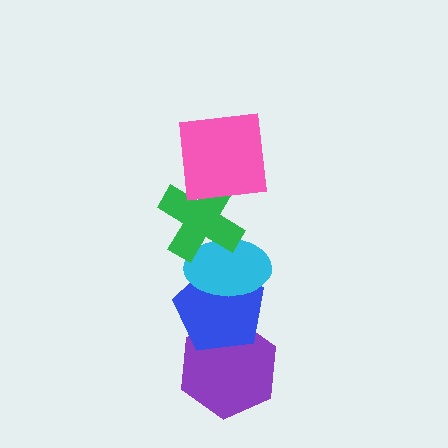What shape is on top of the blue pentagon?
The cyan ellipse is on top of the blue pentagon.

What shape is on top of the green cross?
The pink square is on top of the green cross.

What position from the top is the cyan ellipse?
The cyan ellipse is 3rd from the top.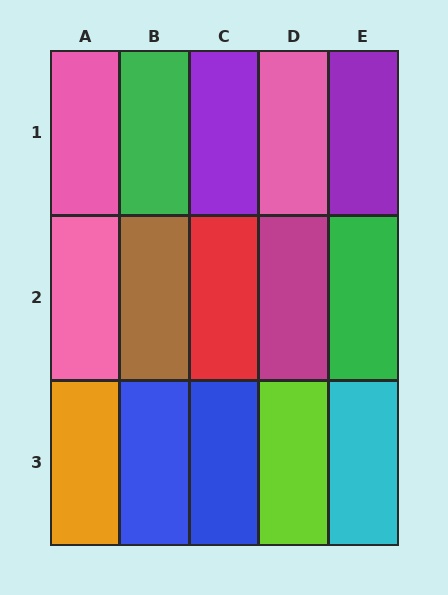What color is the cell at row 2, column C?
Red.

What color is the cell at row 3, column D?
Lime.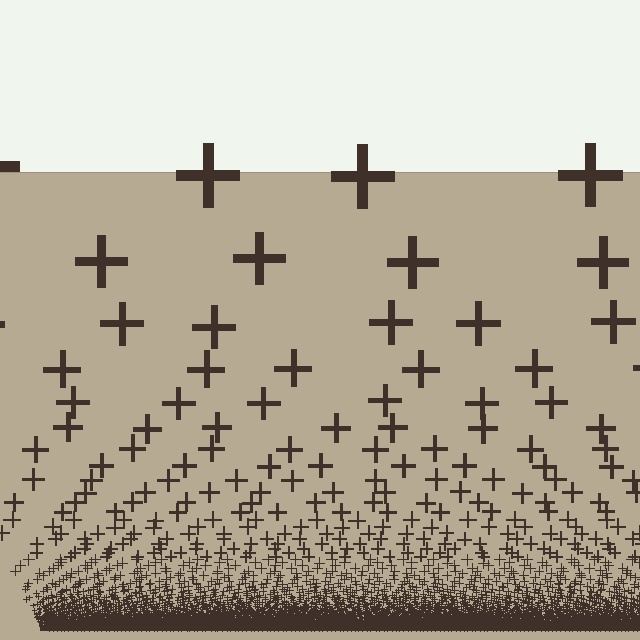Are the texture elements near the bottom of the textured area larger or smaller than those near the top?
Smaller. The gradient is inverted — elements near the bottom are smaller and denser.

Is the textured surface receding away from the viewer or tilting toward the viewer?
The surface appears to tilt toward the viewer. Texture elements get larger and sparser toward the top.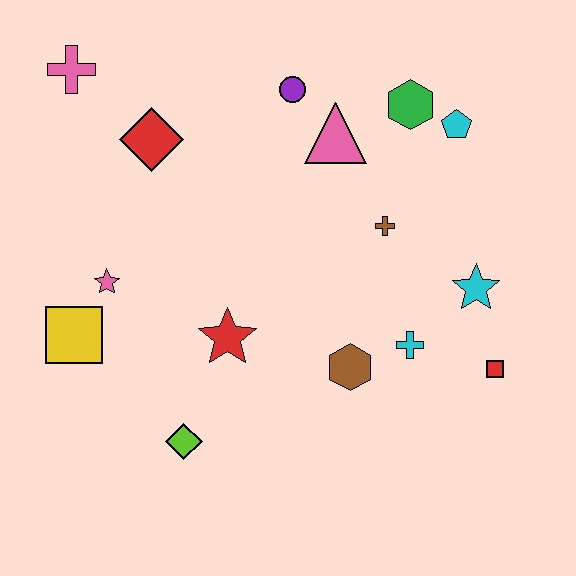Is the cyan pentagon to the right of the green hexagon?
Yes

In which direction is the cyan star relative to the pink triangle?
The cyan star is below the pink triangle.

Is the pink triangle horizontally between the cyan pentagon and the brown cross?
No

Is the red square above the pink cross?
No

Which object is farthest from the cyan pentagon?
The yellow square is farthest from the cyan pentagon.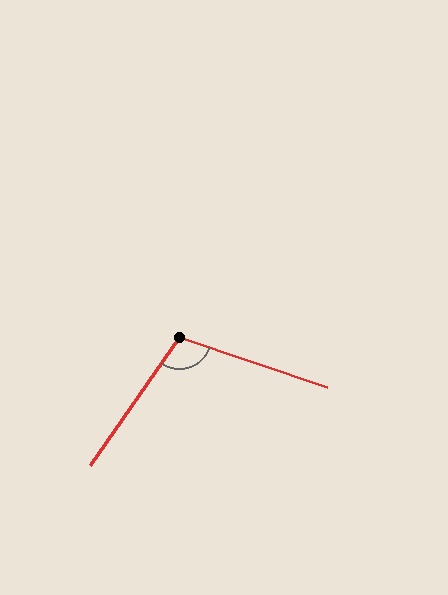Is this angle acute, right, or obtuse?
It is obtuse.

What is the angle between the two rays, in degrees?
Approximately 107 degrees.